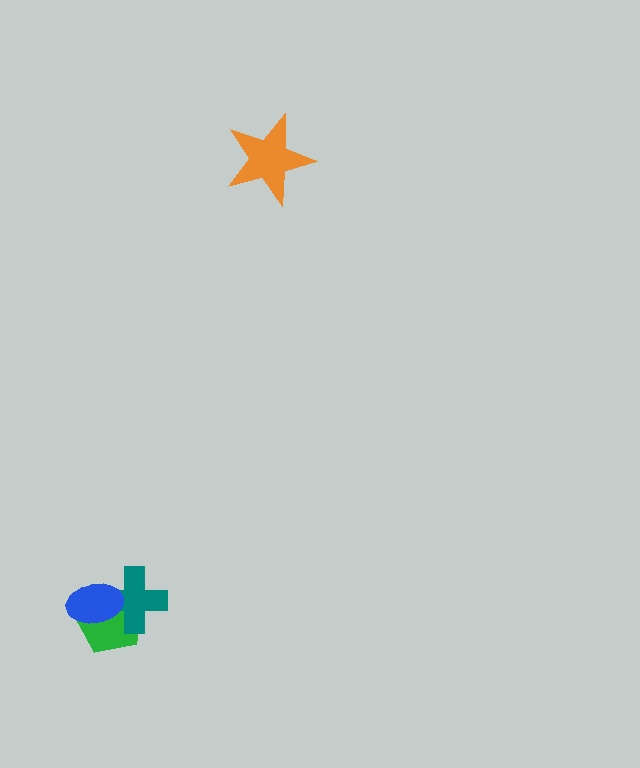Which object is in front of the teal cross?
The blue ellipse is in front of the teal cross.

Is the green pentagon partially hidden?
Yes, it is partially covered by another shape.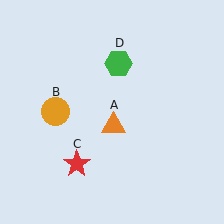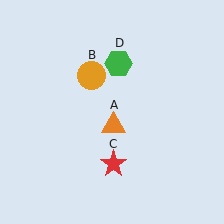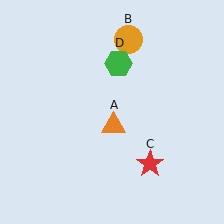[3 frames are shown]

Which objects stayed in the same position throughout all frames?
Orange triangle (object A) and green hexagon (object D) remained stationary.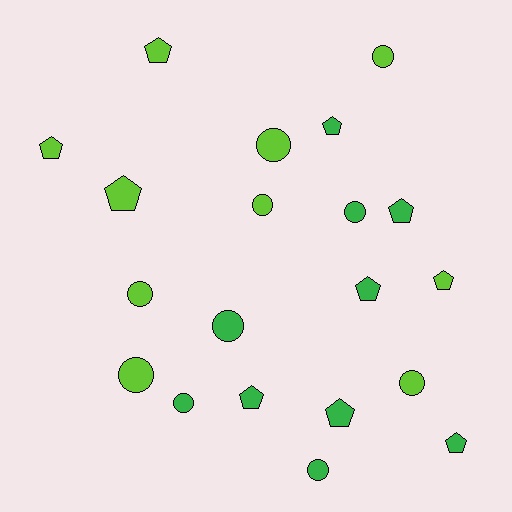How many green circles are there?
There are 4 green circles.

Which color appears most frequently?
Lime, with 10 objects.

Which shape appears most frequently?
Circle, with 10 objects.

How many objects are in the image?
There are 20 objects.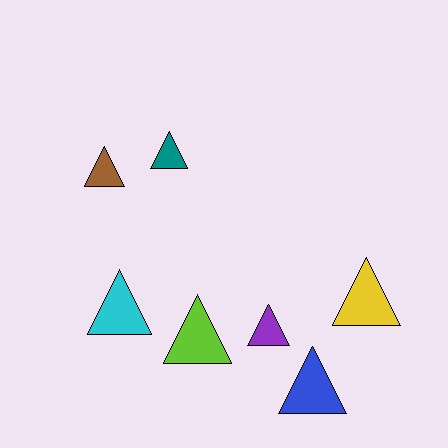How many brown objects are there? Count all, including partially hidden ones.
There is 1 brown object.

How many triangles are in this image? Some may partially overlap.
There are 7 triangles.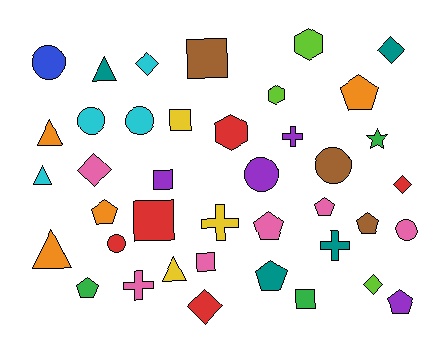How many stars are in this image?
There is 1 star.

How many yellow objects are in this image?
There are 3 yellow objects.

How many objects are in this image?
There are 40 objects.